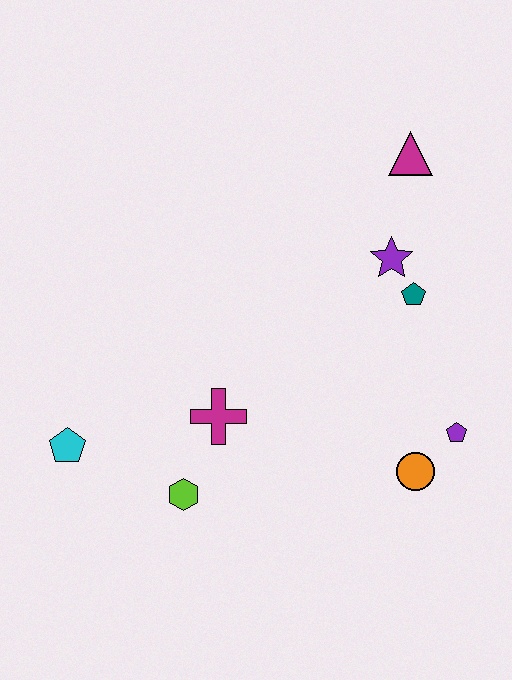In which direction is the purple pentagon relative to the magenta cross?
The purple pentagon is to the right of the magenta cross.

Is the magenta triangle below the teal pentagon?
No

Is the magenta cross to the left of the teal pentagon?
Yes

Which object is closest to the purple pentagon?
The orange circle is closest to the purple pentagon.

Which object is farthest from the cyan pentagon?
The magenta triangle is farthest from the cyan pentagon.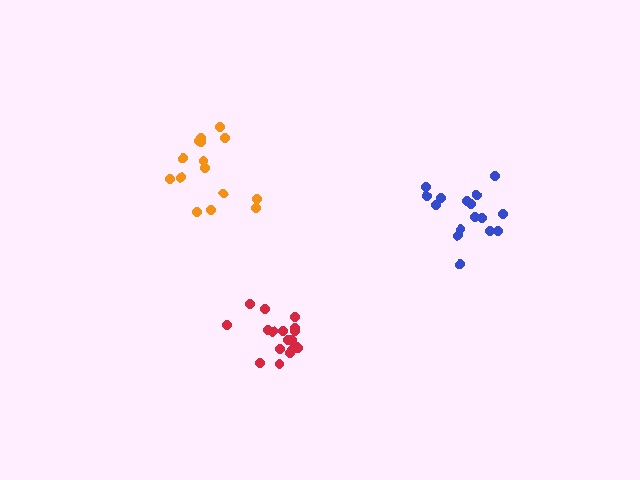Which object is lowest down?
The red cluster is bottommost.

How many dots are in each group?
Group 1: 16 dots, Group 2: 18 dots, Group 3: 15 dots (49 total).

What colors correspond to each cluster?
The clusters are colored: blue, red, orange.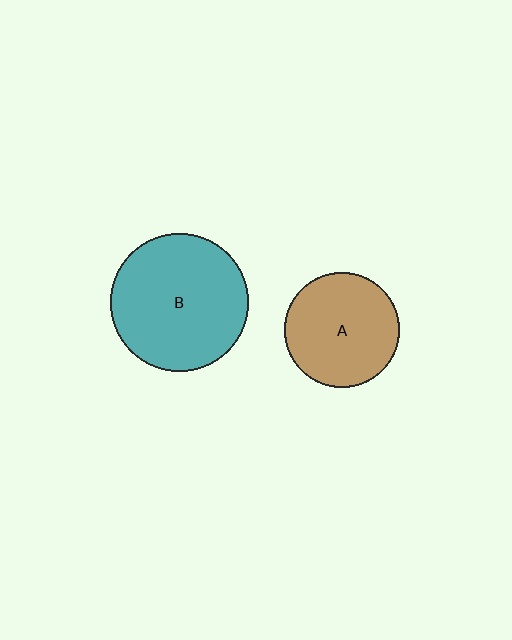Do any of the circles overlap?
No, none of the circles overlap.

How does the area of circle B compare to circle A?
Approximately 1.4 times.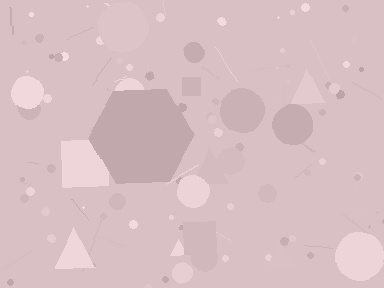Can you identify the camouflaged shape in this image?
The camouflaged shape is a hexagon.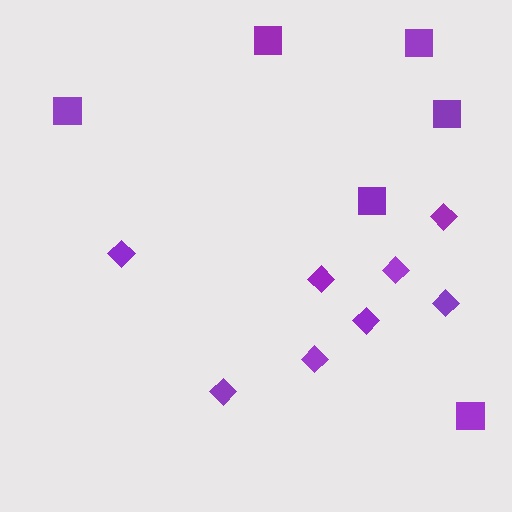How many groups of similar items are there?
There are 2 groups: one group of squares (6) and one group of diamonds (8).